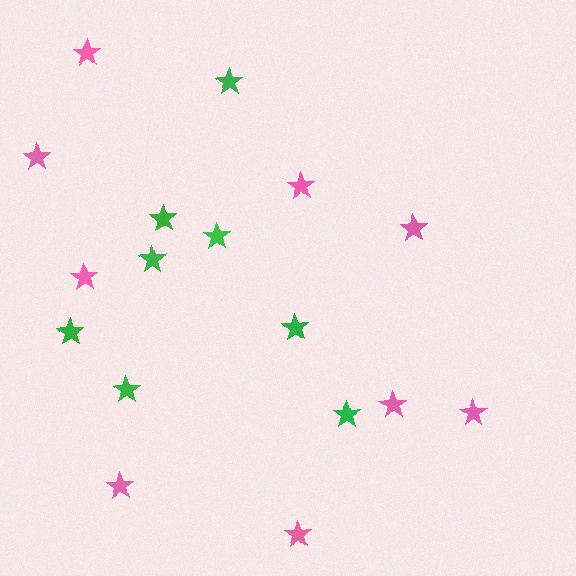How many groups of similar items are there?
There are 2 groups: one group of green stars (8) and one group of pink stars (9).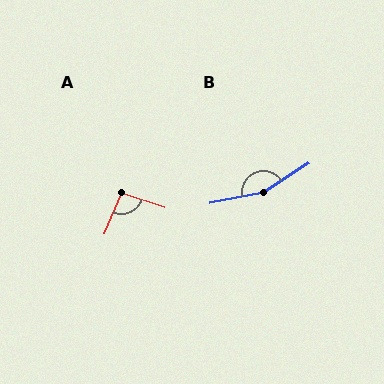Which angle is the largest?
B, at approximately 158 degrees.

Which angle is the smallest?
A, at approximately 95 degrees.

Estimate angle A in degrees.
Approximately 95 degrees.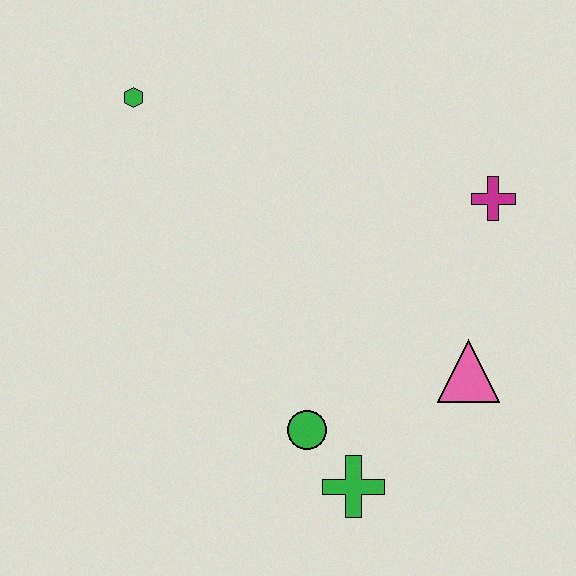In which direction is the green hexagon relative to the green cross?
The green hexagon is above the green cross.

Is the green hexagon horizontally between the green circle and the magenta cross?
No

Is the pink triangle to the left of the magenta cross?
Yes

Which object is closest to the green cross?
The green circle is closest to the green cross.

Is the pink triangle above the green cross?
Yes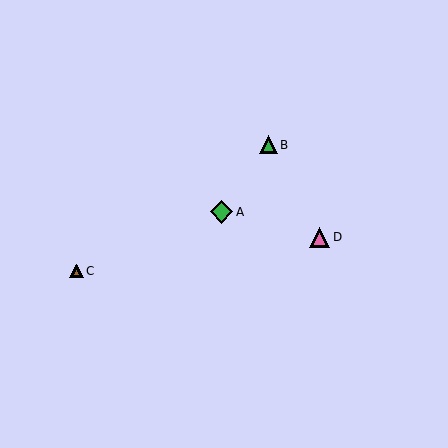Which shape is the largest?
The green diamond (labeled A) is the largest.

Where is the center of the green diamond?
The center of the green diamond is at (222, 212).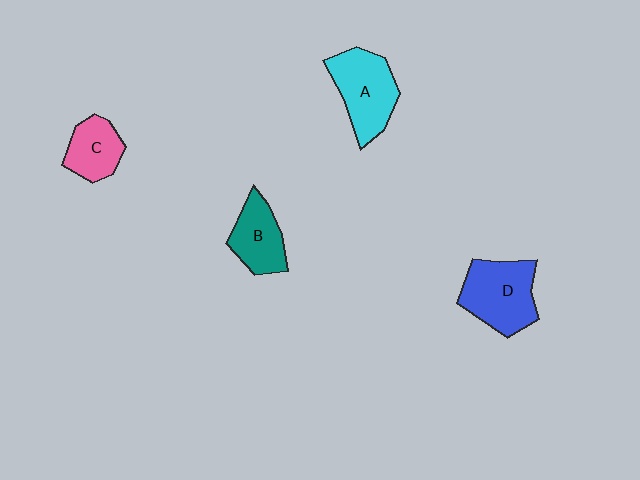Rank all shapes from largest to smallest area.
From largest to smallest: D (blue), A (cyan), B (teal), C (pink).